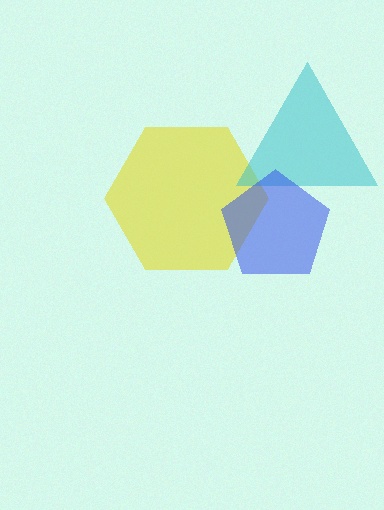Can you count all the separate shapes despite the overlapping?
Yes, there are 3 separate shapes.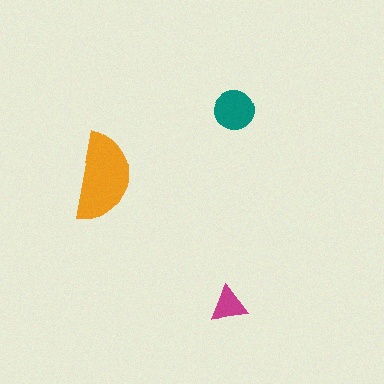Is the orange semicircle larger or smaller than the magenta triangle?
Larger.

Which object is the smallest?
The magenta triangle.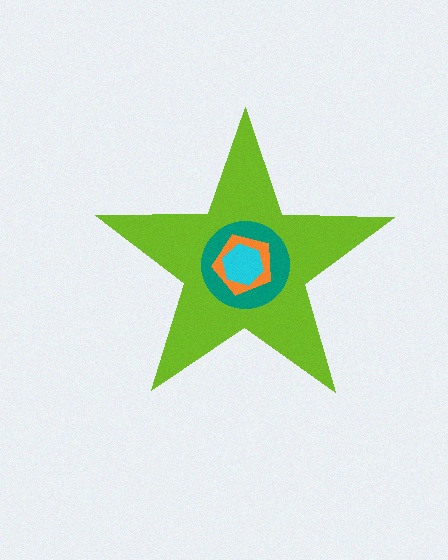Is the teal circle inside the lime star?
Yes.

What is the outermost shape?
The lime star.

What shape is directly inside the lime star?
The teal circle.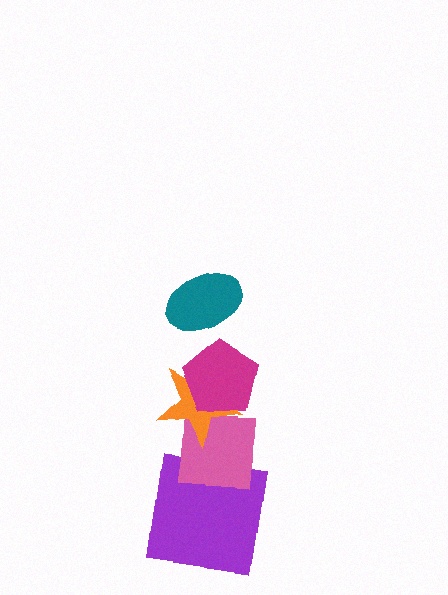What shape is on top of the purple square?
The pink square is on top of the purple square.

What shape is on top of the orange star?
The magenta pentagon is on top of the orange star.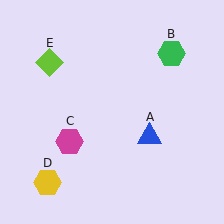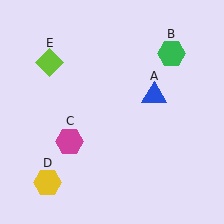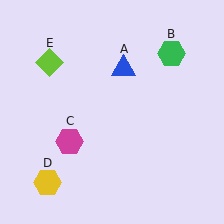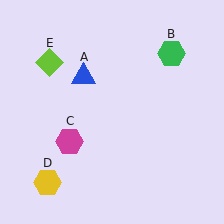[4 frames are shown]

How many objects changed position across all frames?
1 object changed position: blue triangle (object A).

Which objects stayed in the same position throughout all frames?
Green hexagon (object B) and magenta hexagon (object C) and yellow hexagon (object D) and lime diamond (object E) remained stationary.